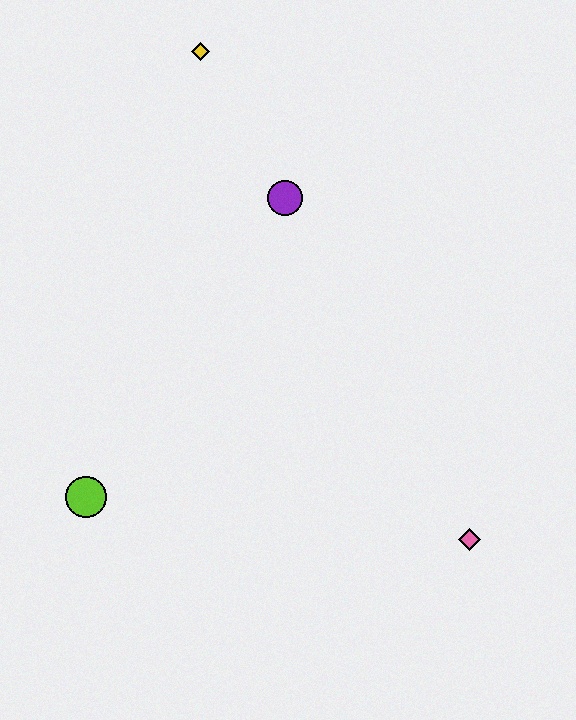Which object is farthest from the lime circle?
The yellow diamond is farthest from the lime circle.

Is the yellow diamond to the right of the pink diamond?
No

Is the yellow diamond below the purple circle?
No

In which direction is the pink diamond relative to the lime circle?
The pink diamond is to the right of the lime circle.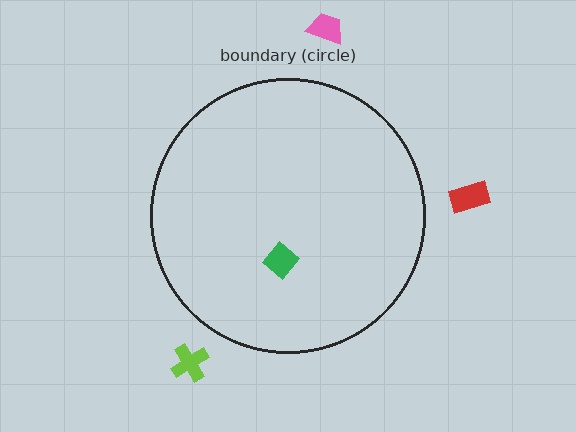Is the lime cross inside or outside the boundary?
Outside.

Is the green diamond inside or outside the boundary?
Inside.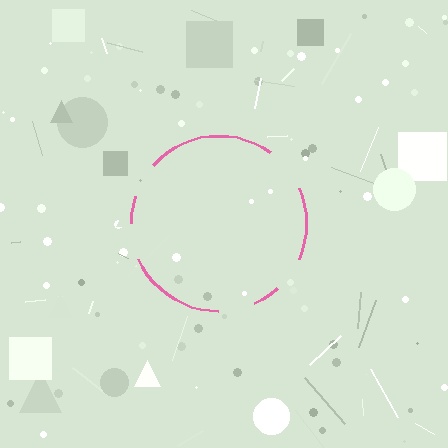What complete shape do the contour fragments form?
The contour fragments form a circle.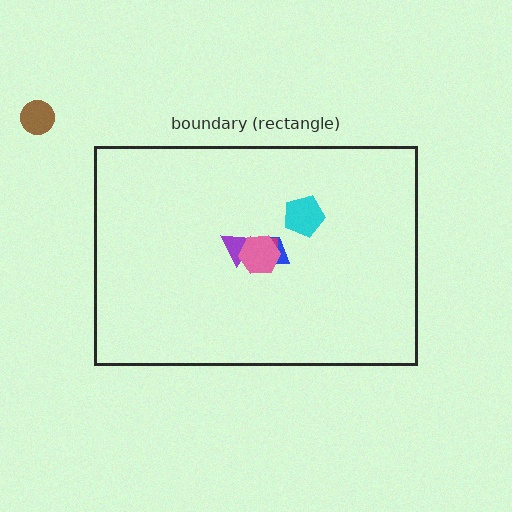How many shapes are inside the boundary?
5 inside, 1 outside.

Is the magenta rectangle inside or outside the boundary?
Inside.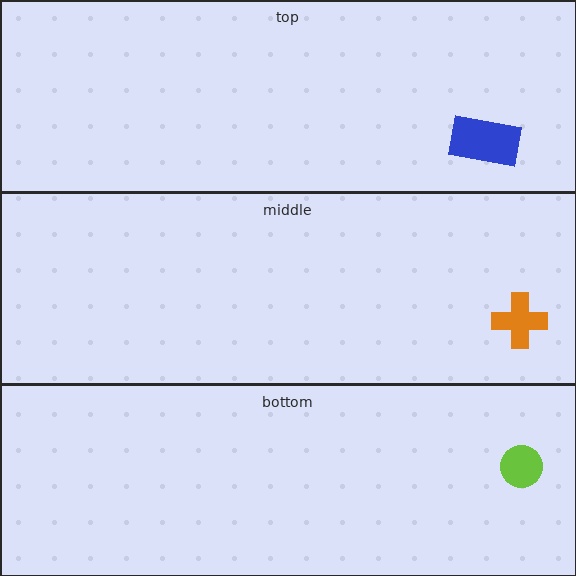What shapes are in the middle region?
The orange cross.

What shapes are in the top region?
The blue rectangle.